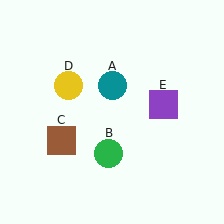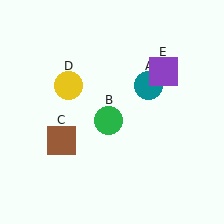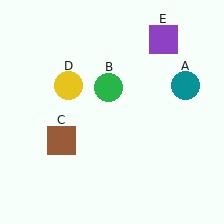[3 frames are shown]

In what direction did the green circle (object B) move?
The green circle (object B) moved up.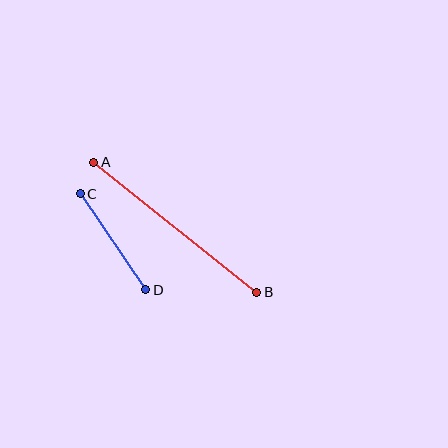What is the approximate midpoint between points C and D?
The midpoint is at approximately (113, 242) pixels.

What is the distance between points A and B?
The distance is approximately 208 pixels.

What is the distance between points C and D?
The distance is approximately 116 pixels.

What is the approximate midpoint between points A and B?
The midpoint is at approximately (175, 227) pixels.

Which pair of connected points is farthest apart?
Points A and B are farthest apart.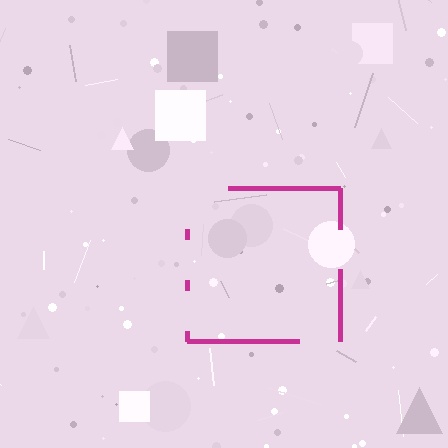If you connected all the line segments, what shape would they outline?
They would outline a square.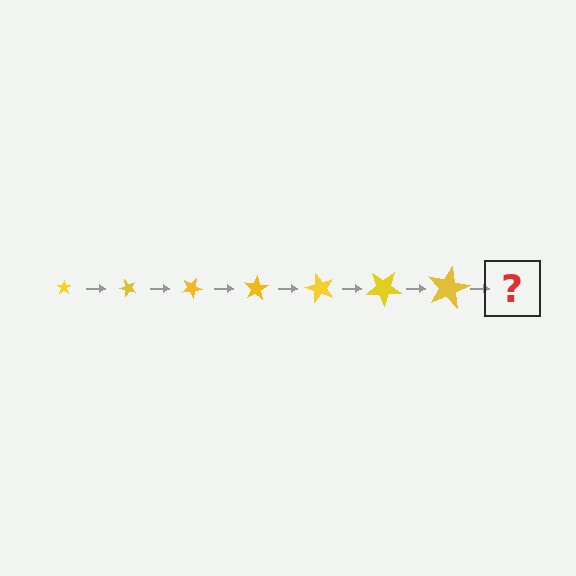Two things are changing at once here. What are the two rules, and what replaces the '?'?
The two rules are that the star grows larger each step and it rotates 50 degrees each step. The '?' should be a star, larger than the previous one and rotated 350 degrees from the start.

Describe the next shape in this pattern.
It should be a star, larger than the previous one and rotated 350 degrees from the start.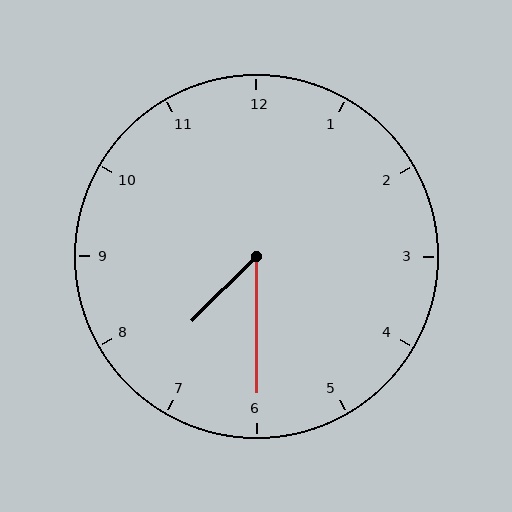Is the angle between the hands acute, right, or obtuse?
It is acute.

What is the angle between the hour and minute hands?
Approximately 45 degrees.